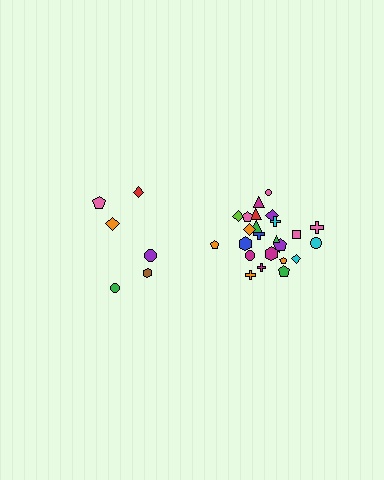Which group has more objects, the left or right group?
The right group.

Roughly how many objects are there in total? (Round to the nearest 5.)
Roughly 30 objects in total.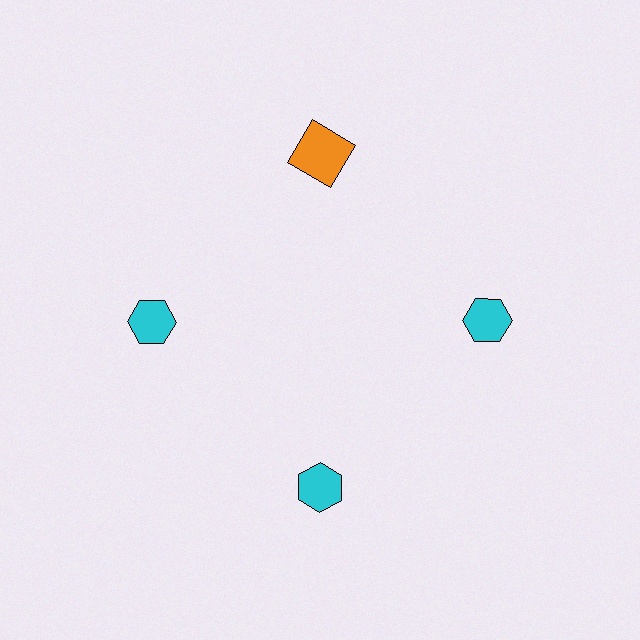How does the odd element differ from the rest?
It differs in both color (orange instead of cyan) and shape (square instead of hexagon).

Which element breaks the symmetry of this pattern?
The orange square at roughly the 12 o'clock position breaks the symmetry. All other shapes are cyan hexagons.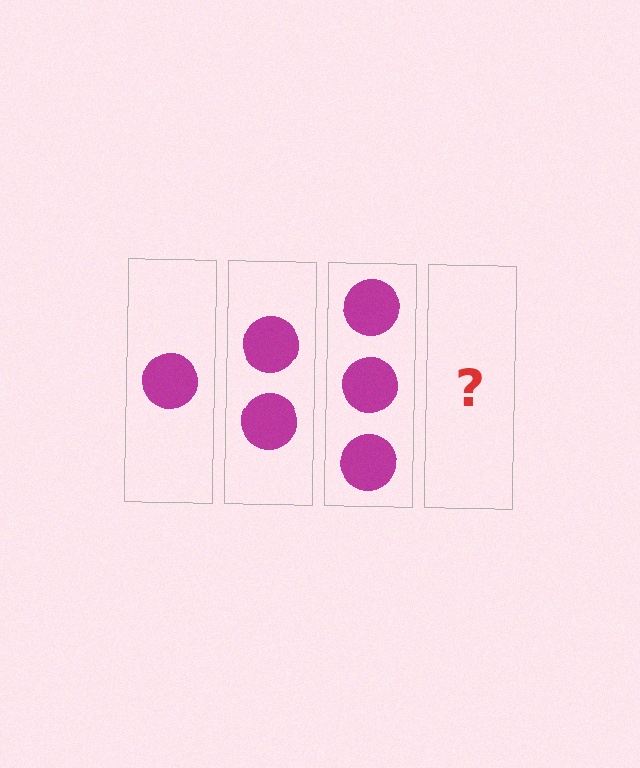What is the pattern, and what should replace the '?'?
The pattern is that each step adds one more circle. The '?' should be 4 circles.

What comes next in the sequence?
The next element should be 4 circles.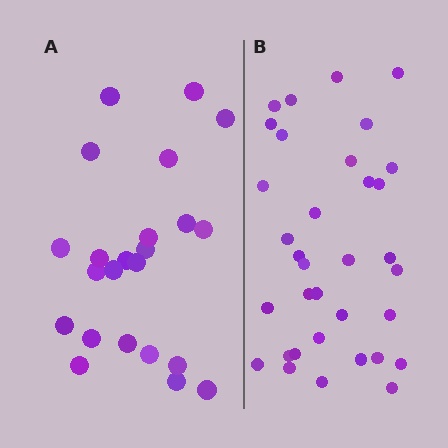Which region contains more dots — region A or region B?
Region B (the right region) has more dots.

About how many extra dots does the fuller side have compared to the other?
Region B has roughly 12 or so more dots than region A.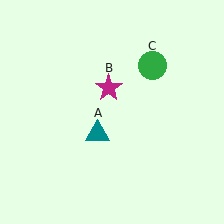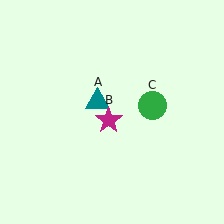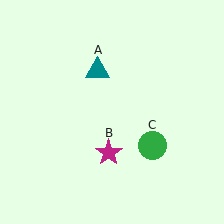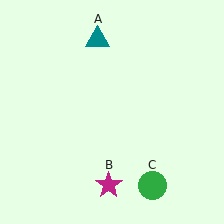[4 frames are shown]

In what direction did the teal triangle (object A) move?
The teal triangle (object A) moved up.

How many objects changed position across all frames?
3 objects changed position: teal triangle (object A), magenta star (object B), green circle (object C).